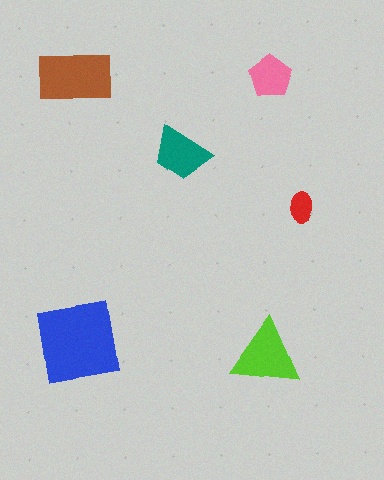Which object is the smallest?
The red ellipse.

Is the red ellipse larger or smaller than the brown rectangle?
Smaller.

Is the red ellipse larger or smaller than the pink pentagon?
Smaller.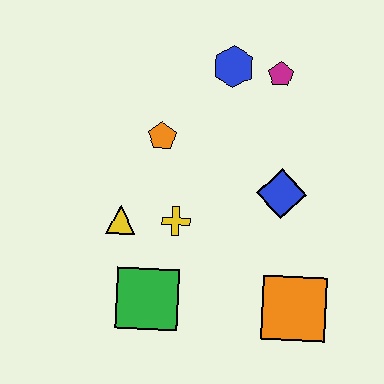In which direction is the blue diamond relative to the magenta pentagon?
The blue diamond is below the magenta pentagon.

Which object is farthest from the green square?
The magenta pentagon is farthest from the green square.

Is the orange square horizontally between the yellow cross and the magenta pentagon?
No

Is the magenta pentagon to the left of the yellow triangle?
No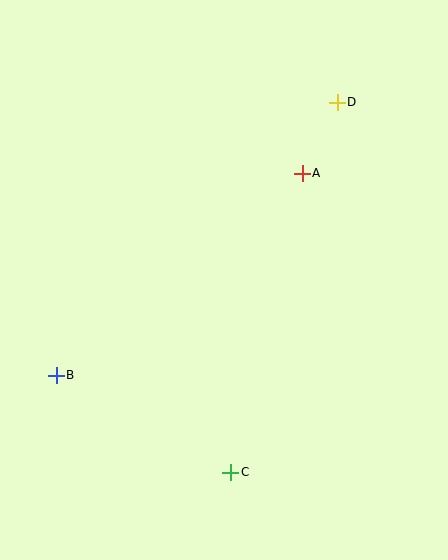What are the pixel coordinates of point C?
Point C is at (231, 472).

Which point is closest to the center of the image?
Point A at (302, 173) is closest to the center.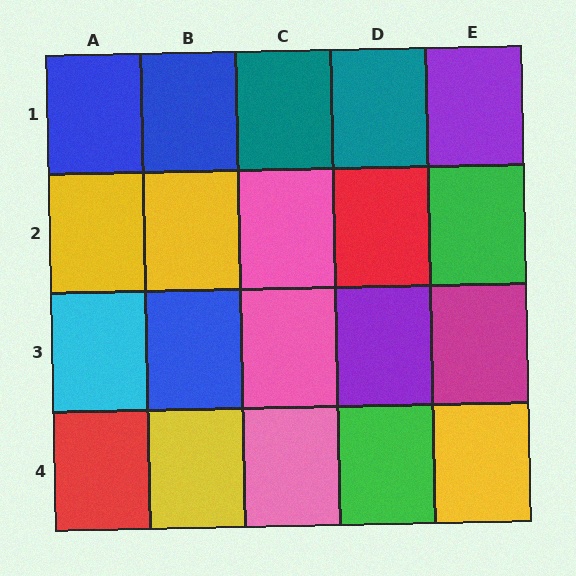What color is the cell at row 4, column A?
Red.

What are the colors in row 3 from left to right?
Cyan, blue, pink, purple, magenta.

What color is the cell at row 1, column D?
Teal.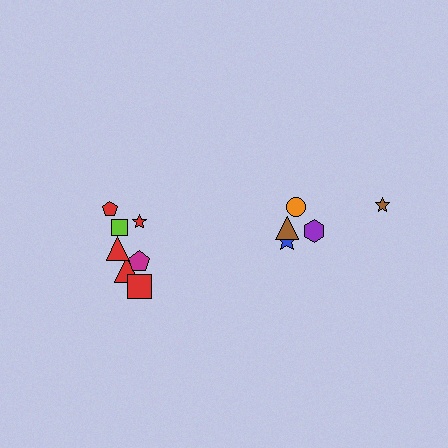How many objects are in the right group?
There are 5 objects.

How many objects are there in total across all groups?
There are 12 objects.